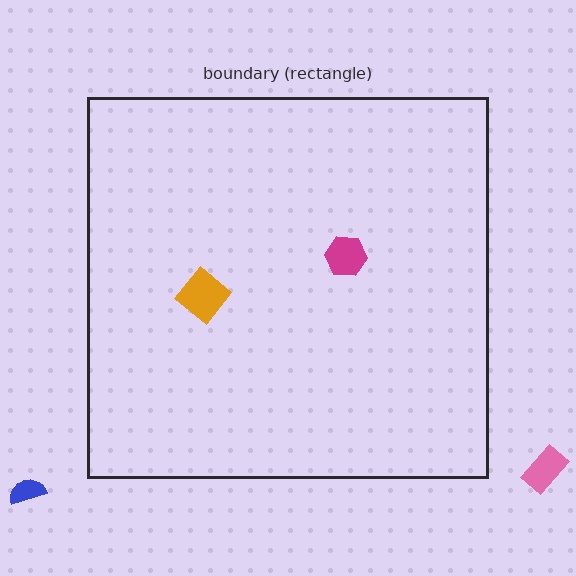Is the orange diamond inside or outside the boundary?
Inside.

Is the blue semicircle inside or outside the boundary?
Outside.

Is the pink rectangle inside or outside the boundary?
Outside.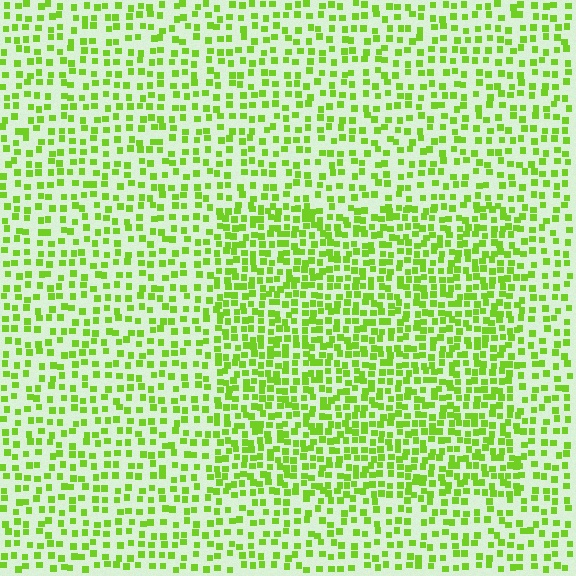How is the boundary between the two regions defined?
The boundary is defined by a change in element density (approximately 1.7x ratio). All elements are the same color, size, and shape.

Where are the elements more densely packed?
The elements are more densely packed inside the rectangle boundary.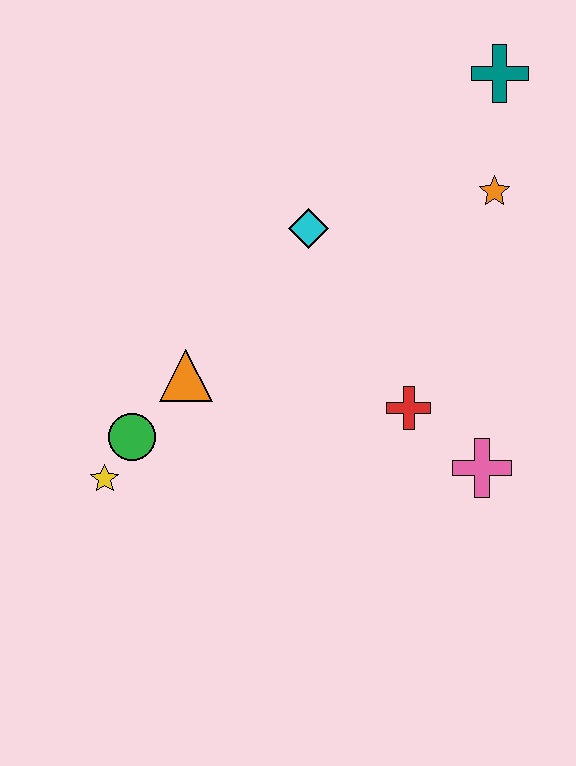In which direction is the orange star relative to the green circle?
The orange star is to the right of the green circle.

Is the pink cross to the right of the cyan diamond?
Yes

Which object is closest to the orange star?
The teal cross is closest to the orange star.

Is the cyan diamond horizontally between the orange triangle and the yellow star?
No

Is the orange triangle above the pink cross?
Yes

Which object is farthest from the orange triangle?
The teal cross is farthest from the orange triangle.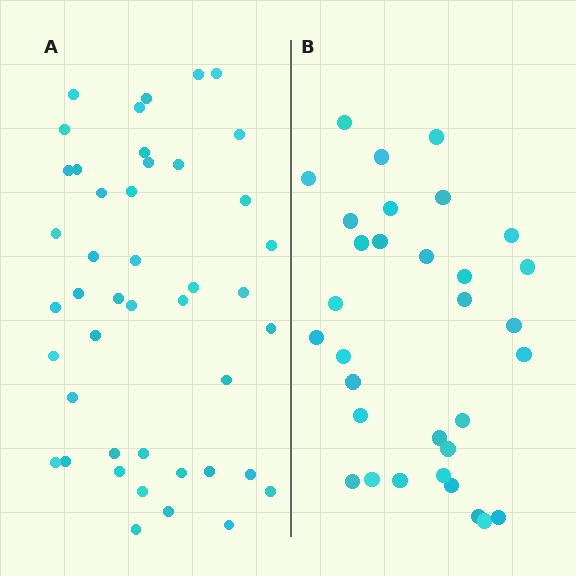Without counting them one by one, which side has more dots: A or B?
Region A (the left region) has more dots.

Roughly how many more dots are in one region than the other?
Region A has roughly 12 or so more dots than region B.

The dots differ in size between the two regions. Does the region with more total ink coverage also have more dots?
No. Region B has more total ink coverage because its dots are larger, but region A actually contains more individual dots. Total area can be misleading — the number of items is what matters here.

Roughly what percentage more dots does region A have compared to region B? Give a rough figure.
About 40% more.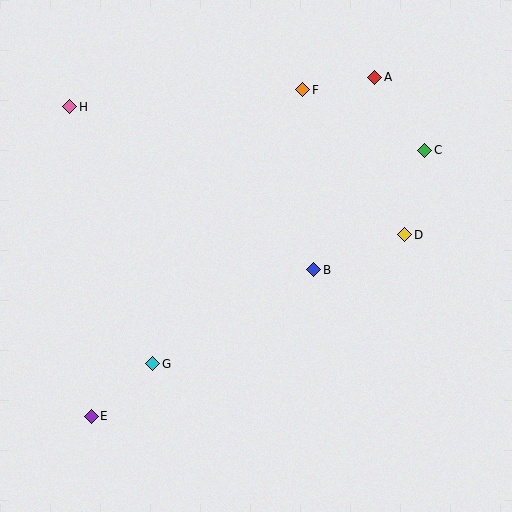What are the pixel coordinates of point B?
Point B is at (314, 270).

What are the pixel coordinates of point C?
Point C is at (425, 150).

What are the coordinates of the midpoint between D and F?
The midpoint between D and F is at (354, 162).